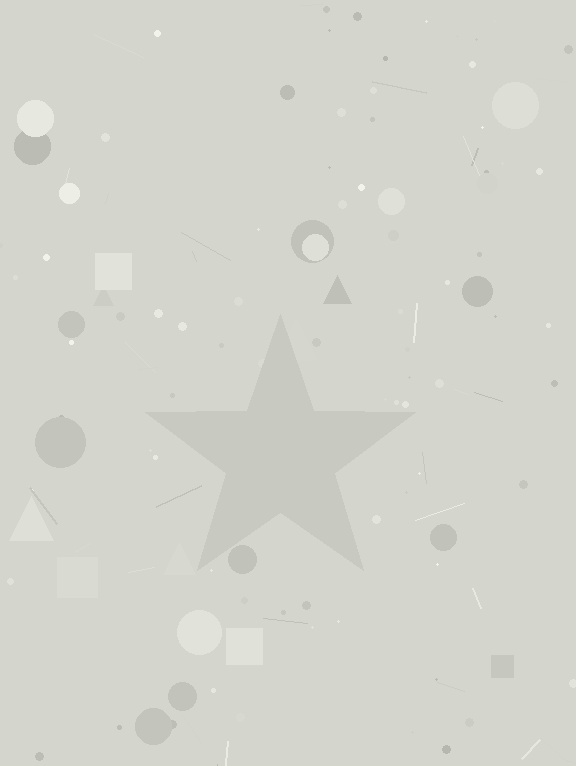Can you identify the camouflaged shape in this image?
The camouflaged shape is a star.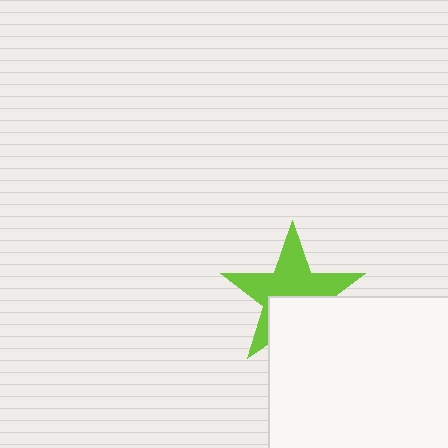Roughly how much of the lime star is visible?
About half of it is visible (roughly 61%).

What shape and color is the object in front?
The object in front is a white square.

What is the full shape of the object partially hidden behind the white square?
The partially hidden object is a lime star.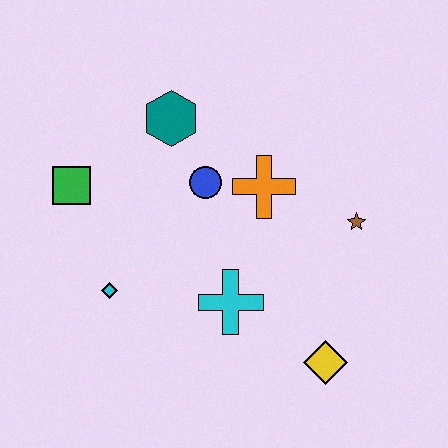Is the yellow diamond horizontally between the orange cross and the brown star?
Yes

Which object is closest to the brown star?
The orange cross is closest to the brown star.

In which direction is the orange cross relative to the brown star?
The orange cross is to the left of the brown star.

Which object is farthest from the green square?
The yellow diamond is farthest from the green square.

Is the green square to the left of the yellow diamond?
Yes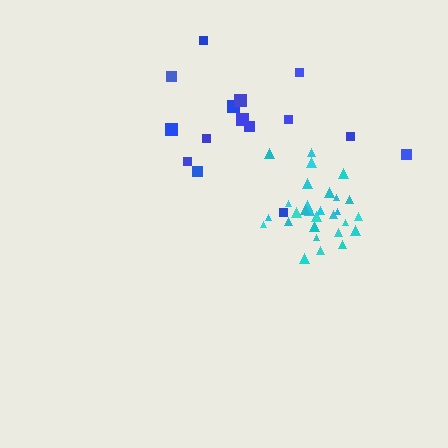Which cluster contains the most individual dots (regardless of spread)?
Cyan (31).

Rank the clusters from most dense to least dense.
cyan, blue.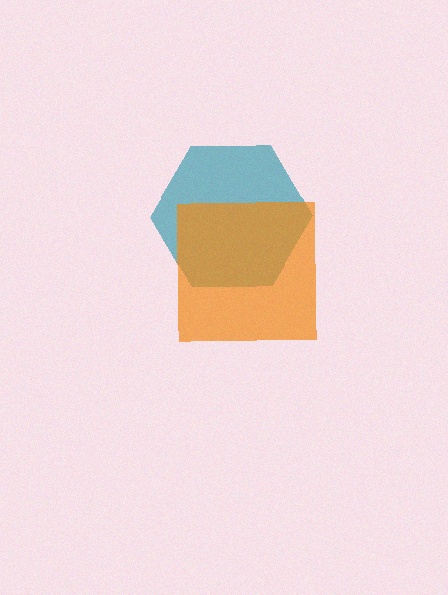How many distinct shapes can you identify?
There are 2 distinct shapes: a teal hexagon, an orange square.